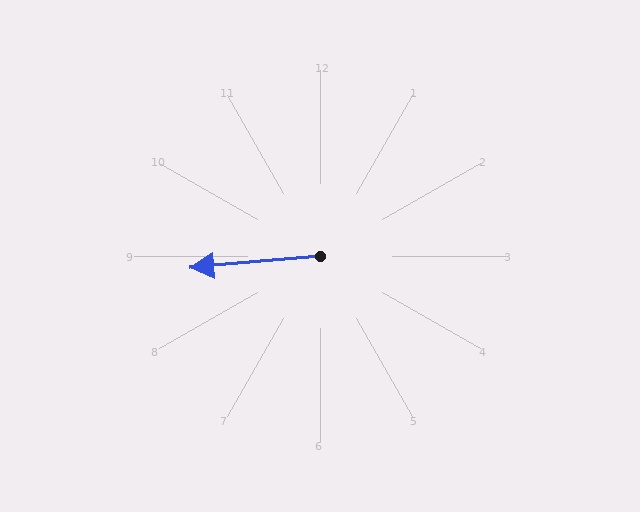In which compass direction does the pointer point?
West.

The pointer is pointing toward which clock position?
Roughly 9 o'clock.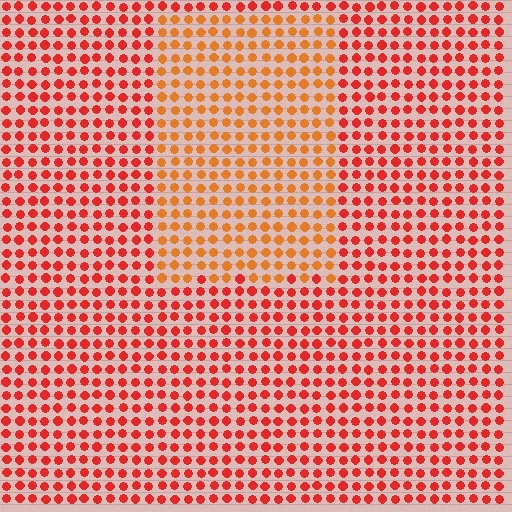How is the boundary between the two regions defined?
The boundary is defined purely by a slight shift in hue (about 28 degrees). Spacing, size, and orientation are identical on both sides.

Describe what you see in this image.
The image is filled with small red elements in a uniform arrangement. A rectangle-shaped region is visible where the elements are tinted to a slightly different hue, forming a subtle color boundary.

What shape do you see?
I see a rectangle.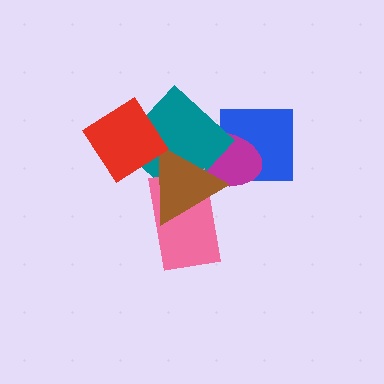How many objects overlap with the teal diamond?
4 objects overlap with the teal diamond.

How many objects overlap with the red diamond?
2 objects overlap with the red diamond.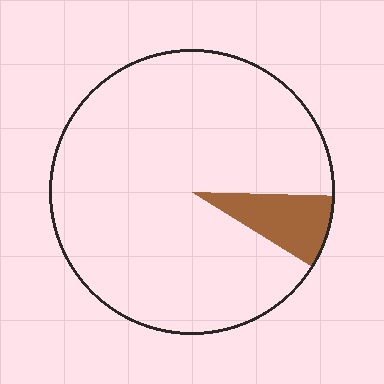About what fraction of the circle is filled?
About one tenth (1/10).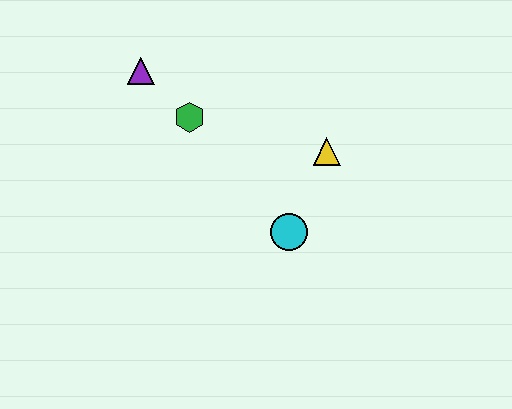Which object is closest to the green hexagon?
The purple triangle is closest to the green hexagon.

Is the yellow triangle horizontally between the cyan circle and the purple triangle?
No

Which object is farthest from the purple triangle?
The cyan circle is farthest from the purple triangle.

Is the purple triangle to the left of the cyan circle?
Yes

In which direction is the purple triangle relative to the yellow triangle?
The purple triangle is to the left of the yellow triangle.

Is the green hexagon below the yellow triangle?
No